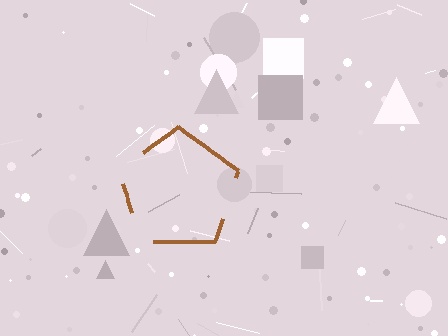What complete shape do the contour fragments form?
The contour fragments form a pentagon.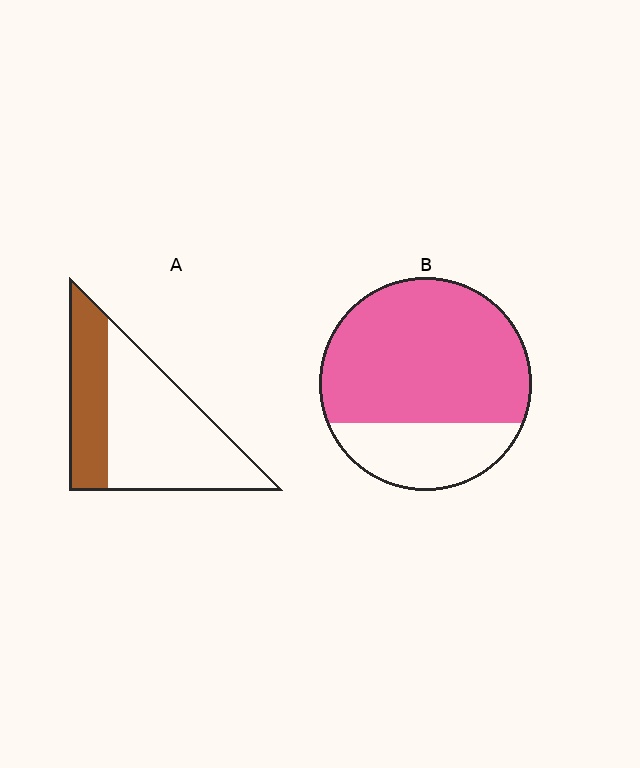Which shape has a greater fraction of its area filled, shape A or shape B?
Shape B.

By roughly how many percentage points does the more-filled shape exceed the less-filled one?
By roughly 40 percentage points (B over A).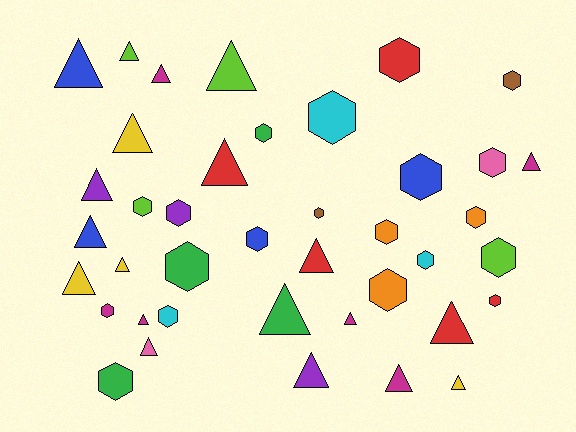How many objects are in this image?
There are 40 objects.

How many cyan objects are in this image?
There are 3 cyan objects.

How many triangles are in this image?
There are 20 triangles.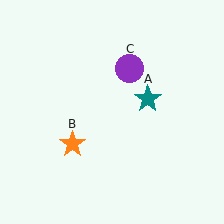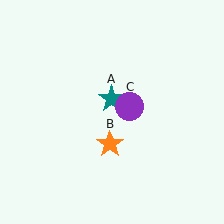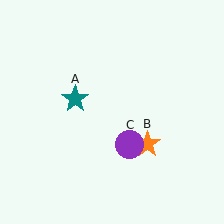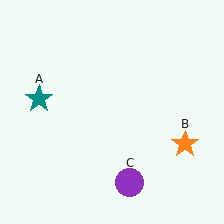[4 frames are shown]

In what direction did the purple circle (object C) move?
The purple circle (object C) moved down.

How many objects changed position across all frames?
3 objects changed position: teal star (object A), orange star (object B), purple circle (object C).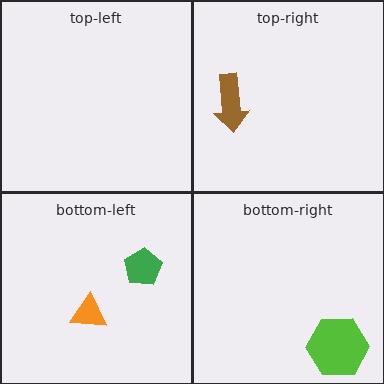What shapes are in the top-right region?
The brown arrow.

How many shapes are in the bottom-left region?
2.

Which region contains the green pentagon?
The bottom-left region.